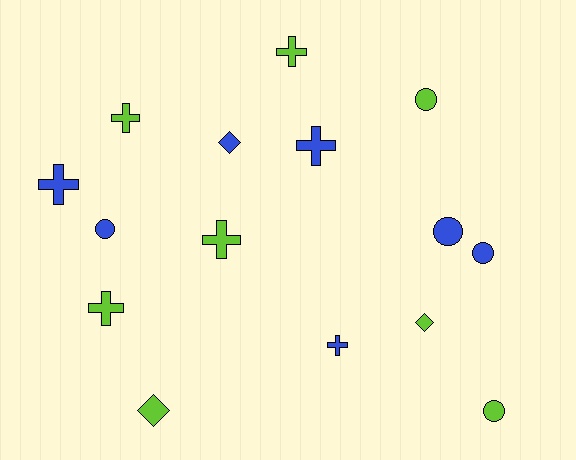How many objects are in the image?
There are 15 objects.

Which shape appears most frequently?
Cross, with 7 objects.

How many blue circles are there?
There are 3 blue circles.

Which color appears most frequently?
Lime, with 8 objects.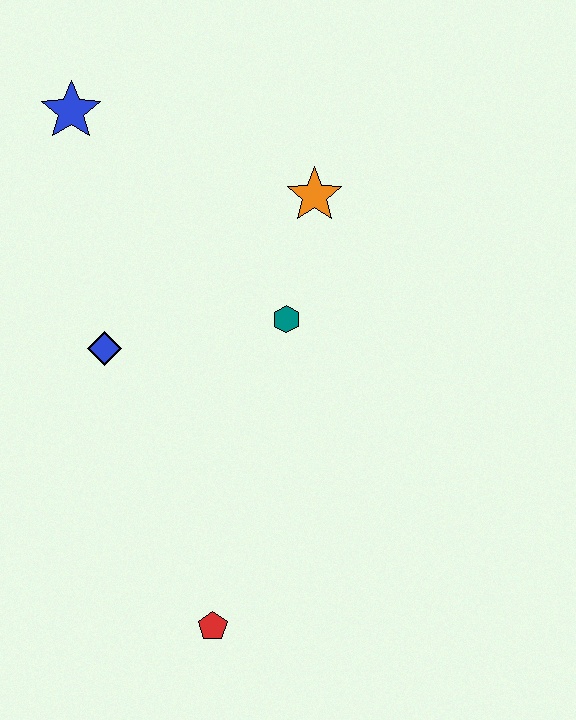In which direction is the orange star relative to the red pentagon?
The orange star is above the red pentagon.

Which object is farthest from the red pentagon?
The blue star is farthest from the red pentagon.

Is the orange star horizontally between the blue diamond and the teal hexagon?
No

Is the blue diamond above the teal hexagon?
No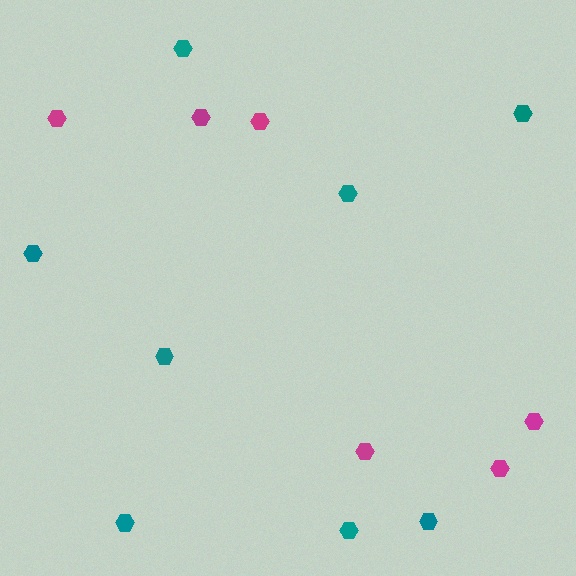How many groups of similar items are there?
There are 2 groups: one group of magenta hexagons (6) and one group of teal hexagons (8).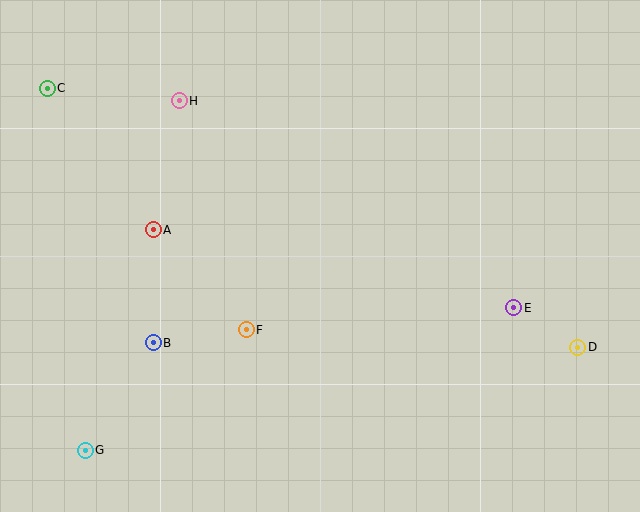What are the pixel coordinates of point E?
Point E is at (514, 308).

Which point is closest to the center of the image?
Point F at (246, 330) is closest to the center.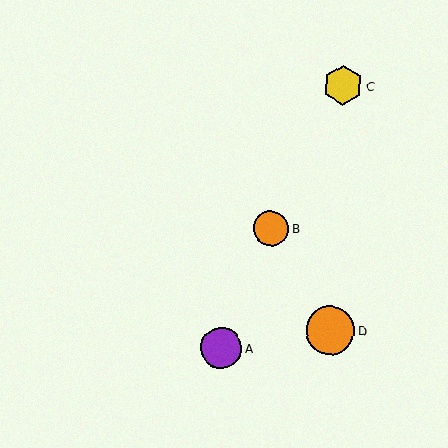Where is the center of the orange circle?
The center of the orange circle is at (271, 228).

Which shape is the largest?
The orange circle (labeled D) is the largest.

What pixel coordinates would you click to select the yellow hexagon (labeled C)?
Click at (343, 85) to select the yellow hexagon C.